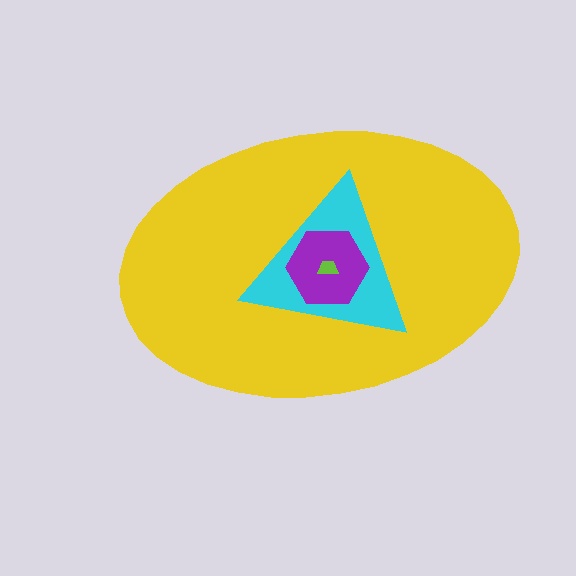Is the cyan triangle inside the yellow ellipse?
Yes.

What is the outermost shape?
The yellow ellipse.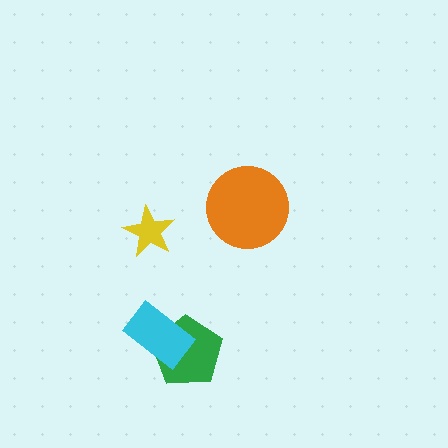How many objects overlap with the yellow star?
0 objects overlap with the yellow star.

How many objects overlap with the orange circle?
0 objects overlap with the orange circle.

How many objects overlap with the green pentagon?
1 object overlaps with the green pentagon.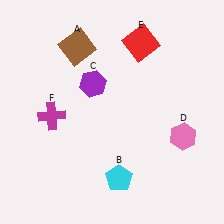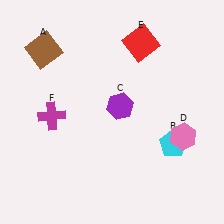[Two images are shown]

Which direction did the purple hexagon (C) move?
The purple hexagon (C) moved right.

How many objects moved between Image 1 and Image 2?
3 objects moved between the two images.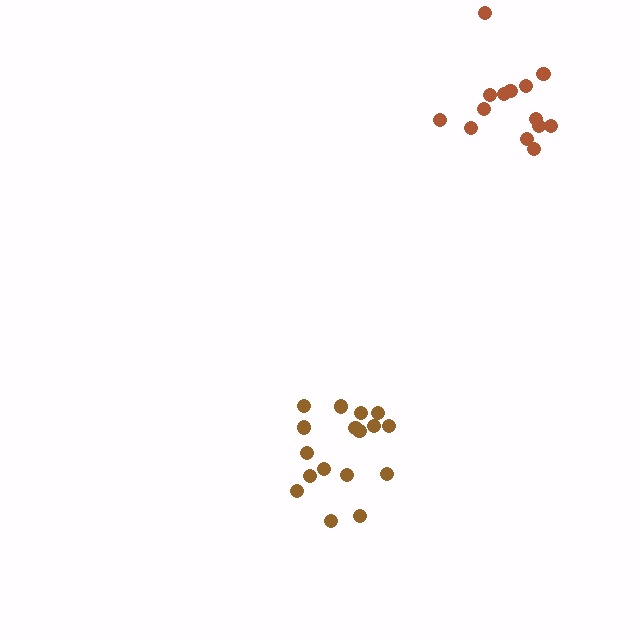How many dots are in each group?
Group 1: 17 dots, Group 2: 14 dots (31 total).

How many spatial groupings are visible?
There are 2 spatial groupings.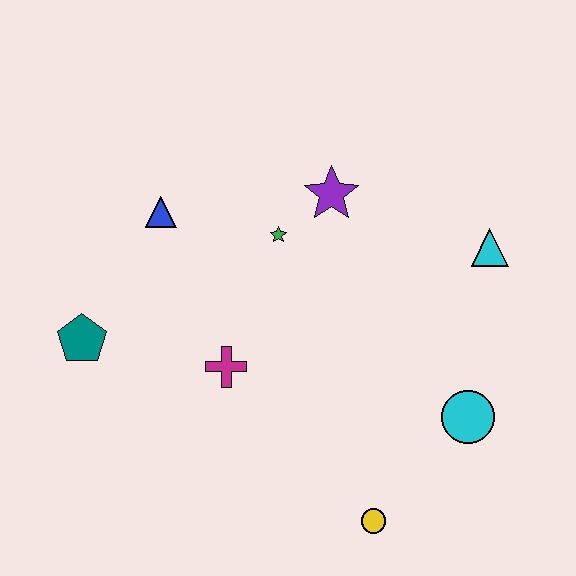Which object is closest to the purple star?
The green star is closest to the purple star.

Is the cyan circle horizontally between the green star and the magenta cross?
No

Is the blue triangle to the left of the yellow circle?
Yes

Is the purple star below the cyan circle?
No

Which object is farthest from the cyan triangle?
The teal pentagon is farthest from the cyan triangle.